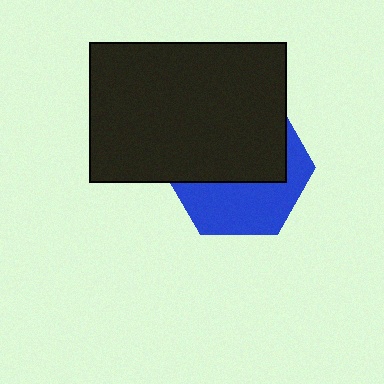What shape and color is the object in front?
The object in front is a black rectangle.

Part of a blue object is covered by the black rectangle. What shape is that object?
It is a hexagon.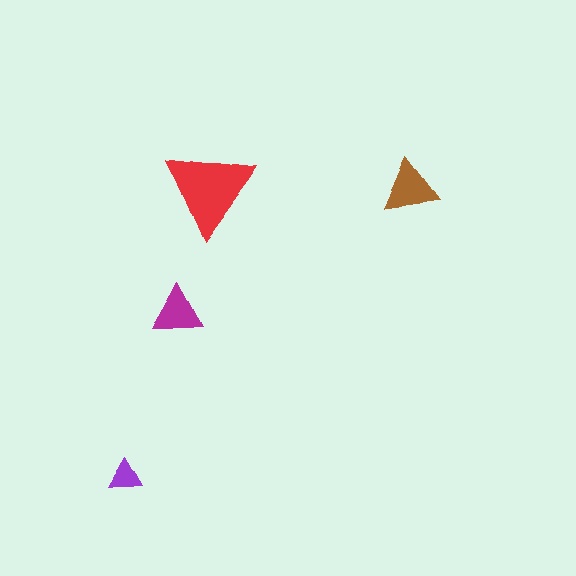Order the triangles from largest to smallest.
the red one, the brown one, the magenta one, the purple one.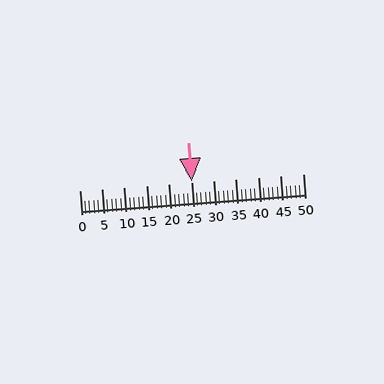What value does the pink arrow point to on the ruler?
The pink arrow points to approximately 25.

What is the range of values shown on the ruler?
The ruler shows values from 0 to 50.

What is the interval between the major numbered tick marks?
The major tick marks are spaced 5 units apart.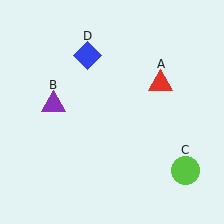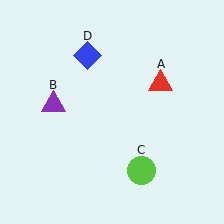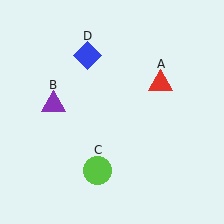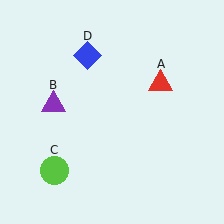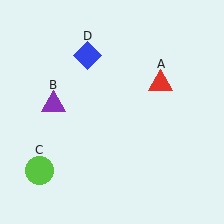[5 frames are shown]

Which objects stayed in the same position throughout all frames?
Red triangle (object A) and purple triangle (object B) and blue diamond (object D) remained stationary.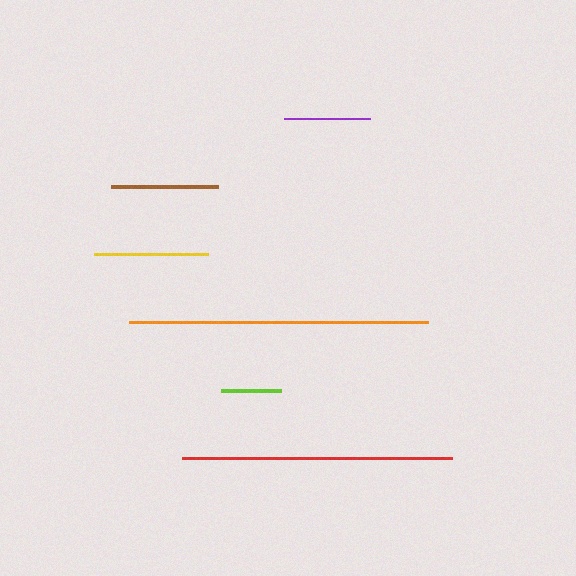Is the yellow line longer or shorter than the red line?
The red line is longer than the yellow line.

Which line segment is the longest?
The orange line is the longest at approximately 299 pixels.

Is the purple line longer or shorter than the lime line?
The purple line is longer than the lime line.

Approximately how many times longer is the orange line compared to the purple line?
The orange line is approximately 3.5 times the length of the purple line.